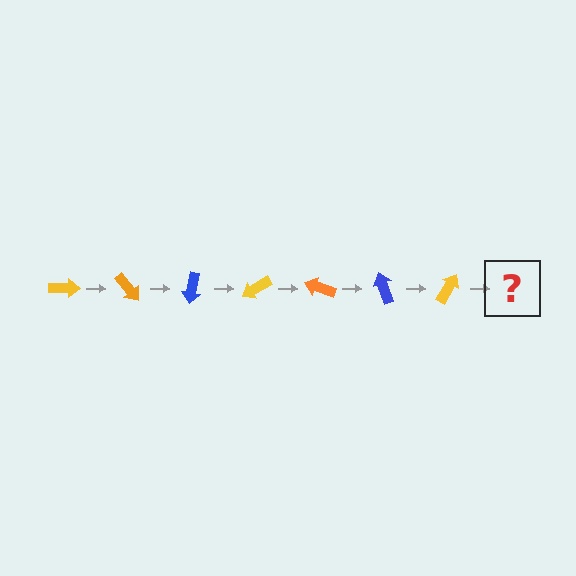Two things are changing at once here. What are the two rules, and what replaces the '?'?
The two rules are that it rotates 50 degrees each step and the color cycles through yellow, orange, and blue. The '?' should be an orange arrow, rotated 350 degrees from the start.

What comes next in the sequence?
The next element should be an orange arrow, rotated 350 degrees from the start.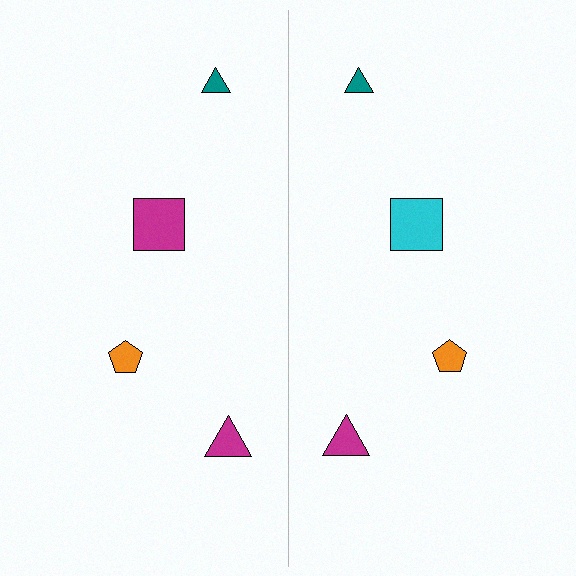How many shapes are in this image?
There are 8 shapes in this image.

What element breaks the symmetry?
The cyan square on the right side breaks the symmetry — its mirror counterpart is magenta.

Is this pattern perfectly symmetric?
No, the pattern is not perfectly symmetric. The cyan square on the right side breaks the symmetry — its mirror counterpart is magenta.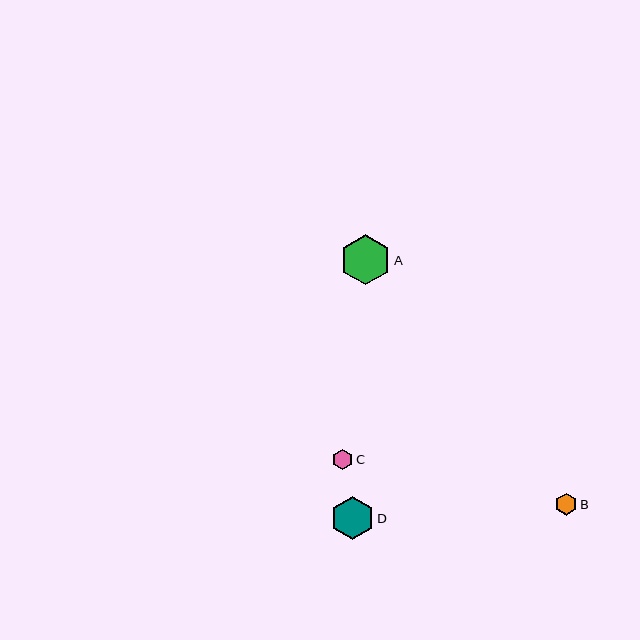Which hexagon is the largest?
Hexagon A is the largest with a size of approximately 50 pixels.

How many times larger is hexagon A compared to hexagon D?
Hexagon A is approximately 1.2 times the size of hexagon D.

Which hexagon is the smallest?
Hexagon C is the smallest with a size of approximately 20 pixels.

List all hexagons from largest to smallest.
From largest to smallest: A, D, B, C.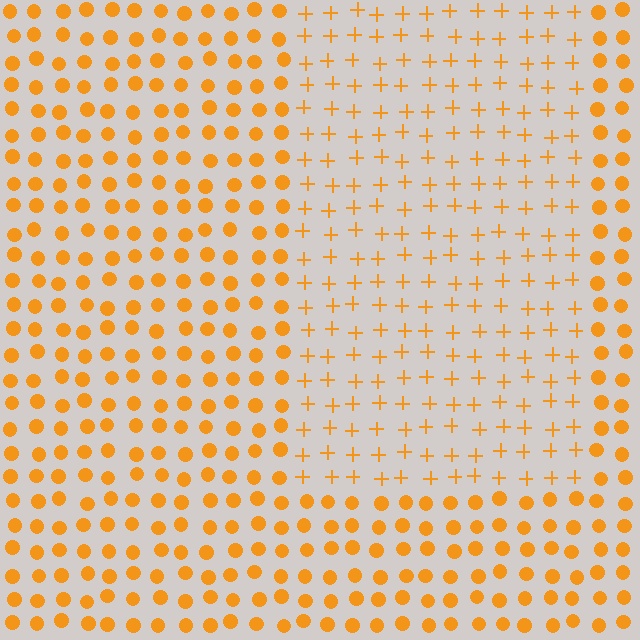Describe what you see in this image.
The image is filled with small orange elements arranged in a uniform grid. A rectangle-shaped region contains plus signs, while the surrounding area contains circles. The boundary is defined purely by the change in element shape.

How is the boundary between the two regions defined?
The boundary is defined by a change in element shape: plus signs inside vs. circles outside. All elements share the same color and spacing.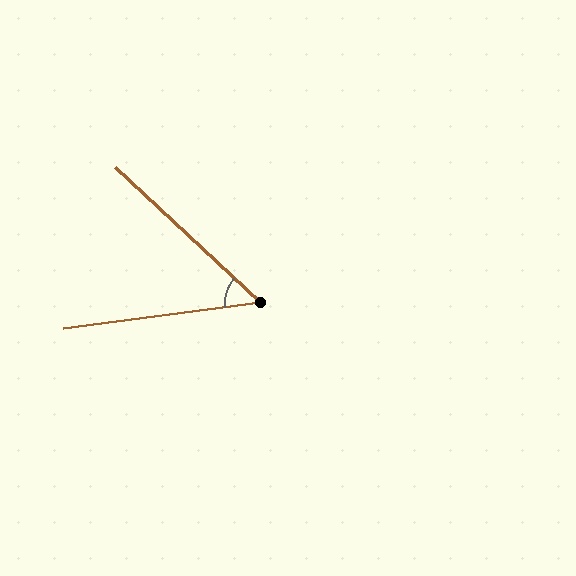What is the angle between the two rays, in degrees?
Approximately 51 degrees.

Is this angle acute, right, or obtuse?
It is acute.